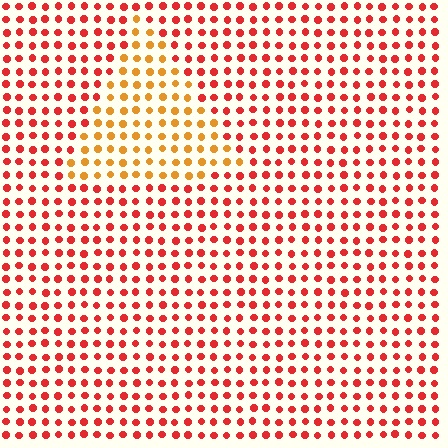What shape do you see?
I see a triangle.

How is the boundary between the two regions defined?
The boundary is defined purely by a slight shift in hue (about 37 degrees). Spacing, size, and orientation are identical on both sides.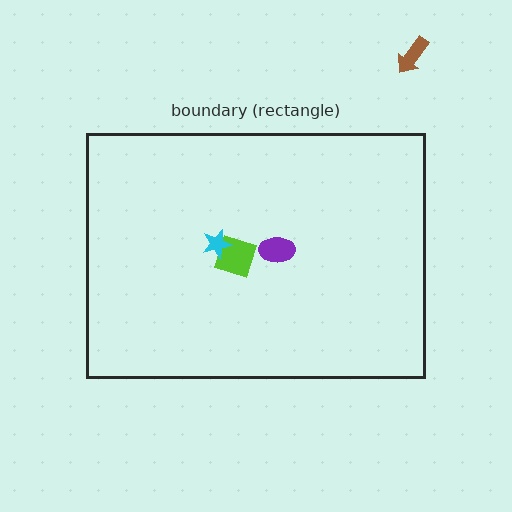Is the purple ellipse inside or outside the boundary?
Inside.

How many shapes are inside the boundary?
3 inside, 1 outside.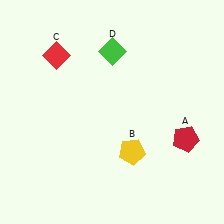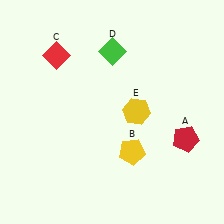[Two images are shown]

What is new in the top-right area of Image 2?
A yellow hexagon (E) was added in the top-right area of Image 2.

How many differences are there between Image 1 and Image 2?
There is 1 difference between the two images.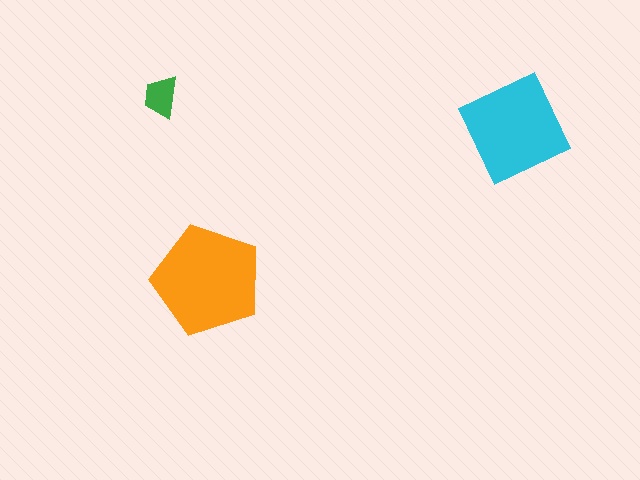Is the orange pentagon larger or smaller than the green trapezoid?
Larger.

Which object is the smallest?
The green trapezoid.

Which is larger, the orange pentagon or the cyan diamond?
The orange pentagon.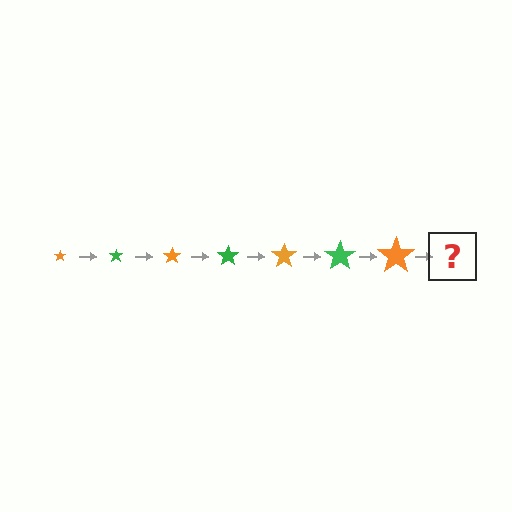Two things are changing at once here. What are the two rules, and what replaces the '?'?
The two rules are that the star grows larger each step and the color cycles through orange and green. The '?' should be a green star, larger than the previous one.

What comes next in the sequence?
The next element should be a green star, larger than the previous one.